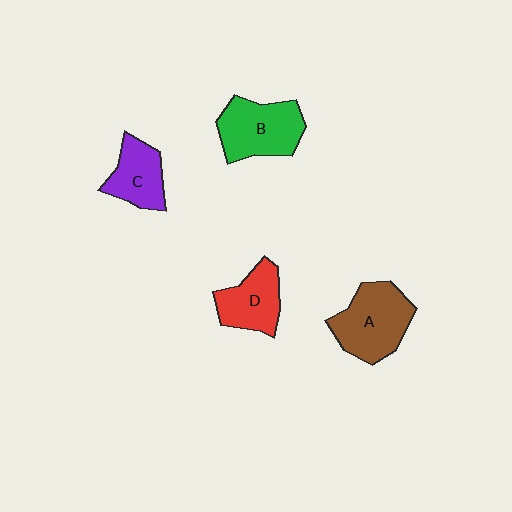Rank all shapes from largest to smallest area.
From largest to smallest: A (brown), B (green), D (red), C (purple).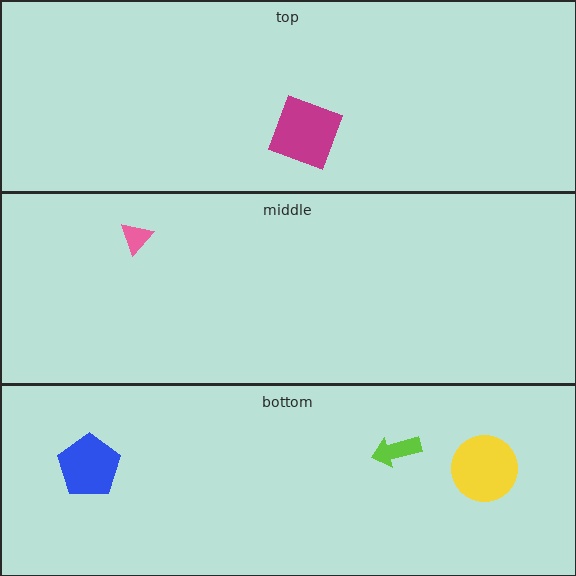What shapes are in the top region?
The magenta square.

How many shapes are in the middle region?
1.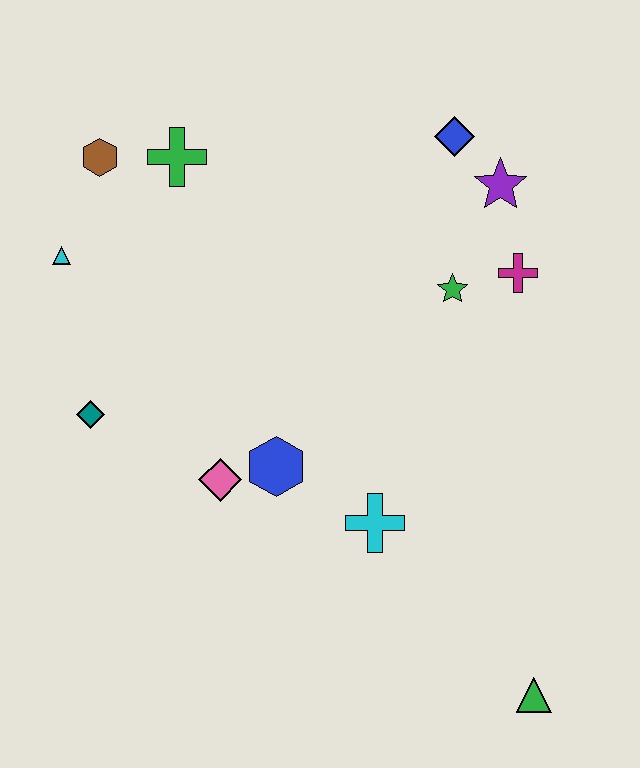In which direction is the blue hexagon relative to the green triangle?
The blue hexagon is to the left of the green triangle.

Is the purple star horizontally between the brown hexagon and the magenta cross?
Yes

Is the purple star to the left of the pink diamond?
No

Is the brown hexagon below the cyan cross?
No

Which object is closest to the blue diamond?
The purple star is closest to the blue diamond.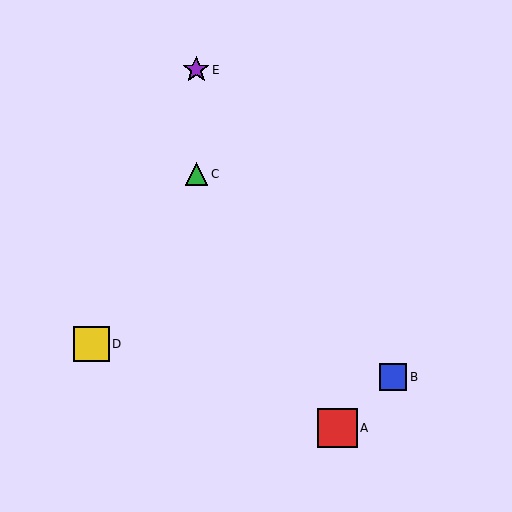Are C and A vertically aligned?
No, C is at x≈196 and A is at x≈337.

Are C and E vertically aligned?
Yes, both are at x≈196.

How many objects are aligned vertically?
2 objects (C, E) are aligned vertically.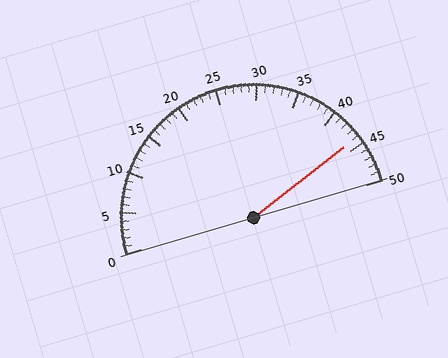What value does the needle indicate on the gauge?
The needle indicates approximately 44.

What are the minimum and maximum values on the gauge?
The gauge ranges from 0 to 50.